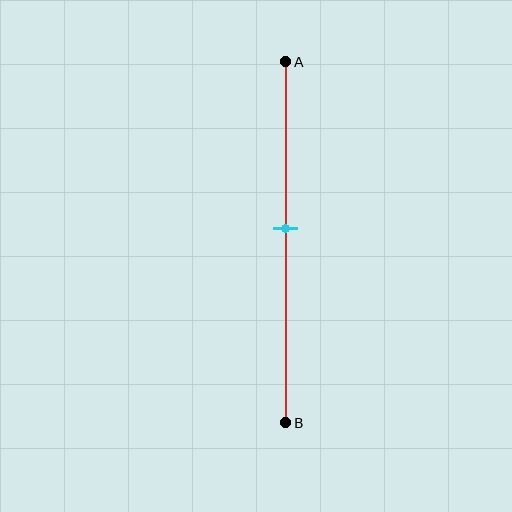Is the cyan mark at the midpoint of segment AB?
No, the mark is at about 45% from A, not at the 50% midpoint.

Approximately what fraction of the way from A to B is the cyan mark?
The cyan mark is approximately 45% of the way from A to B.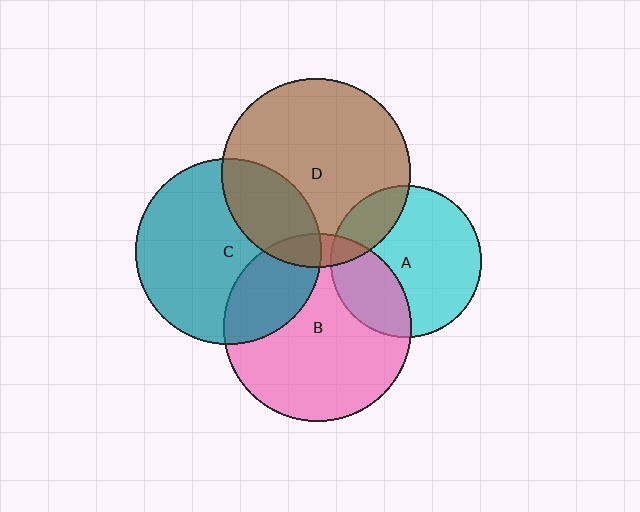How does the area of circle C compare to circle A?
Approximately 1.5 times.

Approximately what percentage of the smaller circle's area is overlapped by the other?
Approximately 10%.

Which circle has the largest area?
Circle D (brown).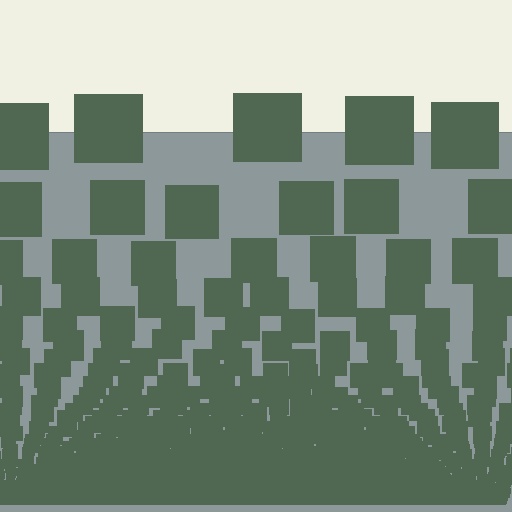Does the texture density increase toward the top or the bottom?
Density increases toward the bottom.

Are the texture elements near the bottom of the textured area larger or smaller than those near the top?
Smaller. The gradient is inverted — elements near the bottom are smaller and denser.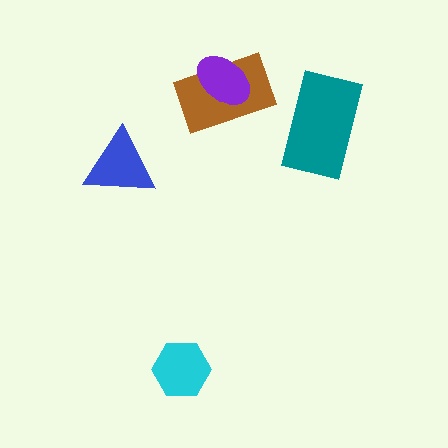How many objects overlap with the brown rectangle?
1 object overlaps with the brown rectangle.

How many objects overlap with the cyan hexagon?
0 objects overlap with the cyan hexagon.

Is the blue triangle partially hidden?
No, no other shape covers it.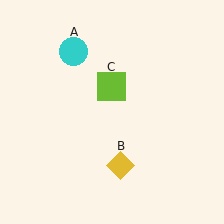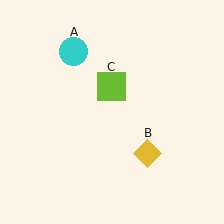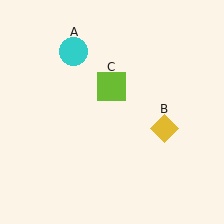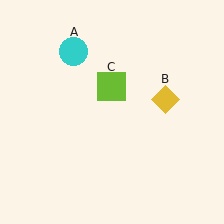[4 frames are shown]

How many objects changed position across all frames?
1 object changed position: yellow diamond (object B).